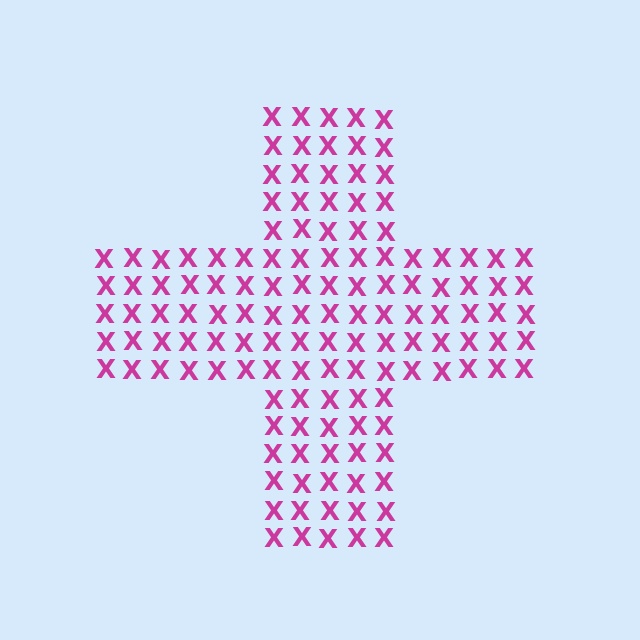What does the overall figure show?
The overall figure shows a cross.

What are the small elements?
The small elements are letter X's.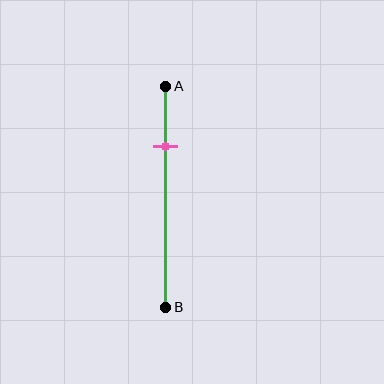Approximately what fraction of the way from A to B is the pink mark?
The pink mark is approximately 25% of the way from A to B.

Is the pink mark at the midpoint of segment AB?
No, the mark is at about 25% from A, not at the 50% midpoint.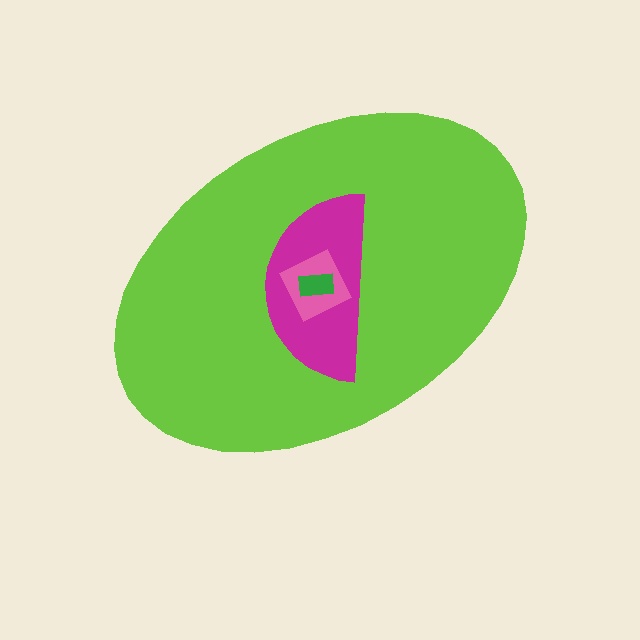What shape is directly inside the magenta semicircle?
The pink diamond.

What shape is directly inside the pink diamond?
The green rectangle.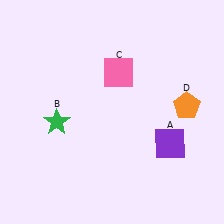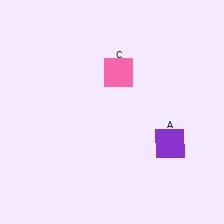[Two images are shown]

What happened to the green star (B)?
The green star (B) was removed in Image 2. It was in the bottom-left area of Image 1.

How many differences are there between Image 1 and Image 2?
There are 2 differences between the two images.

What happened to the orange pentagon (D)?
The orange pentagon (D) was removed in Image 2. It was in the top-right area of Image 1.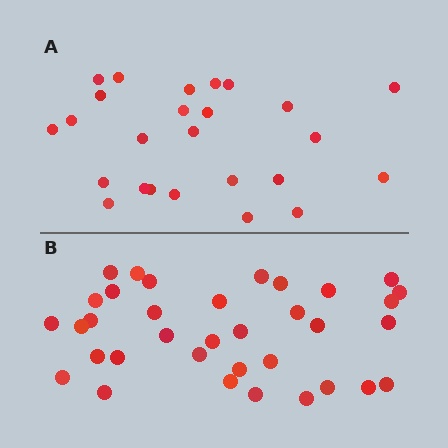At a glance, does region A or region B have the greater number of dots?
Region B (the bottom region) has more dots.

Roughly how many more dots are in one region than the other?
Region B has roughly 10 or so more dots than region A.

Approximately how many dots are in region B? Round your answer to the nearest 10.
About 40 dots. (The exact count is 35, which rounds to 40.)